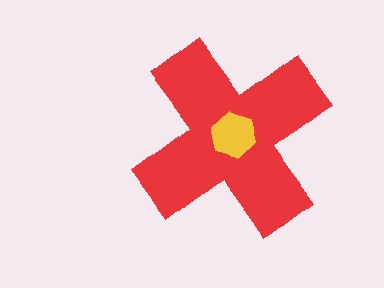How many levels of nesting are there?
2.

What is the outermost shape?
The red cross.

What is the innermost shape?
The yellow hexagon.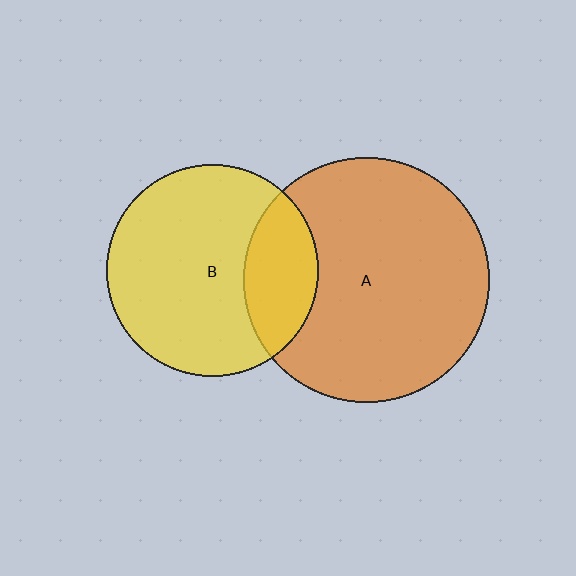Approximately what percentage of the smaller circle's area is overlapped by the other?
Approximately 25%.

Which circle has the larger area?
Circle A (orange).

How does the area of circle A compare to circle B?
Approximately 1.3 times.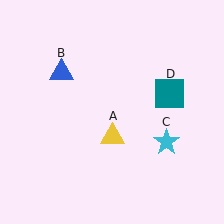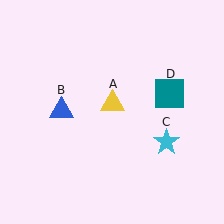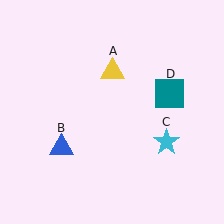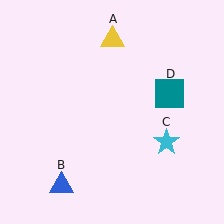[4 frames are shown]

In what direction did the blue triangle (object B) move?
The blue triangle (object B) moved down.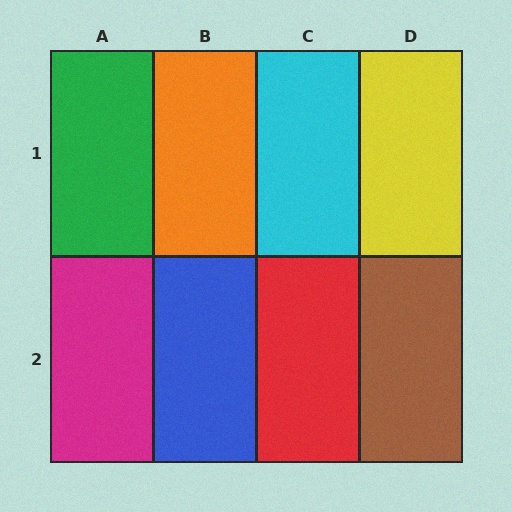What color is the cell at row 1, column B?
Orange.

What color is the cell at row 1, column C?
Cyan.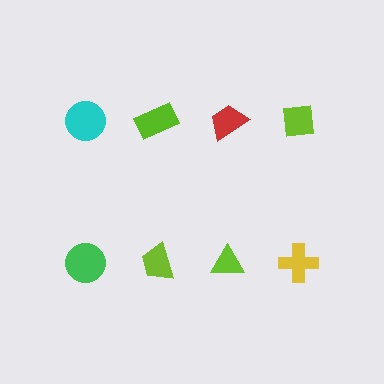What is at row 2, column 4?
A yellow cross.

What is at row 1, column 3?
A red trapezoid.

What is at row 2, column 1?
A green circle.